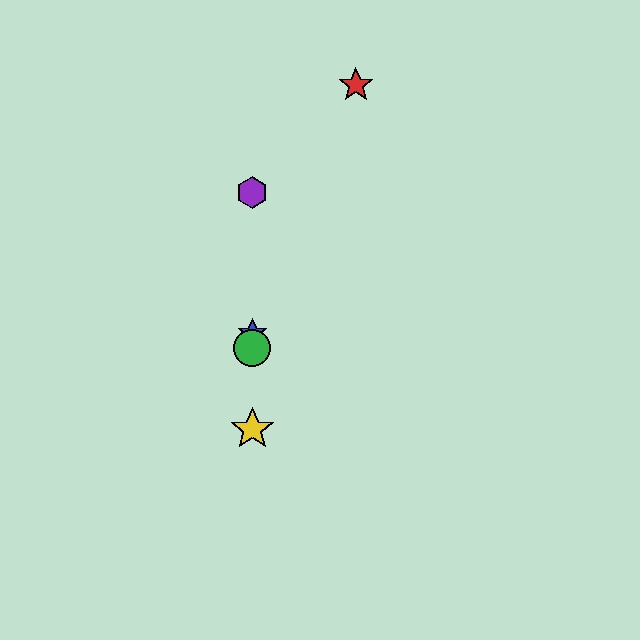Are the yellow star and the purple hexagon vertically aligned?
Yes, both are at x≈252.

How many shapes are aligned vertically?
4 shapes (the blue star, the green circle, the yellow star, the purple hexagon) are aligned vertically.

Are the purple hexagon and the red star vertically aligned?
No, the purple hexagon is at x≈252 and the red star is at x≈356.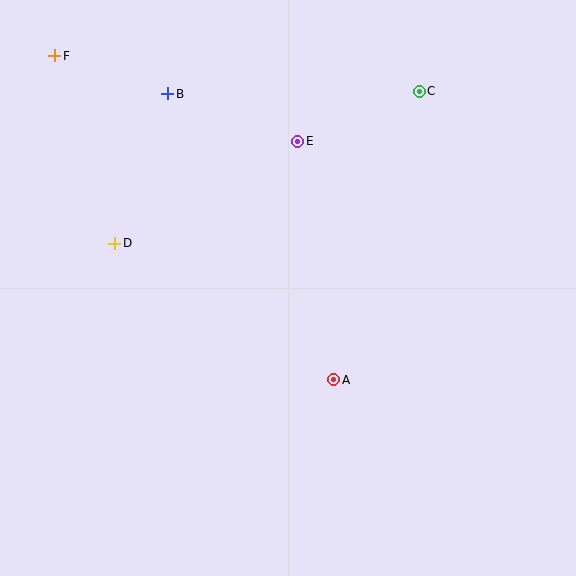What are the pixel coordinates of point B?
Point B is at (168, 94).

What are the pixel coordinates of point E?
Point E is at (298, 141).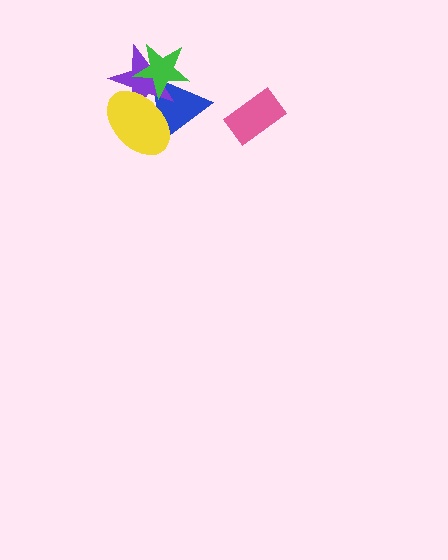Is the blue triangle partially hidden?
Yes, it is partially covered by another shape.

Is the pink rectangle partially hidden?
No, no other shape covers it.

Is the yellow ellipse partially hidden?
Yes, it is partially covered by another shape.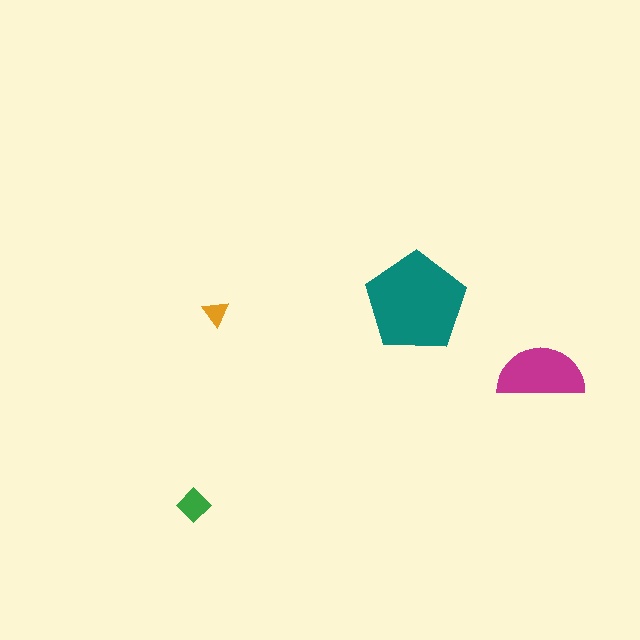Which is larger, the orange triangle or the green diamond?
The green diamond.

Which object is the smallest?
The orange triangle.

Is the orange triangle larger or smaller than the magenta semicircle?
Smaller.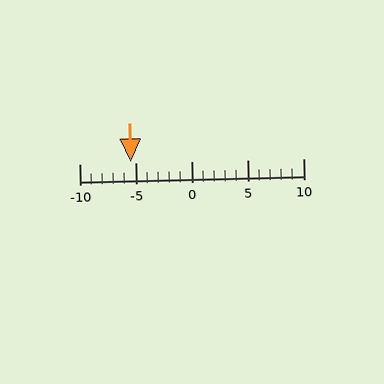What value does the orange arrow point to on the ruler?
The orange arrow points to approximately -5.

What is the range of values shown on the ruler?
The ruler shows values from -10 to 10.